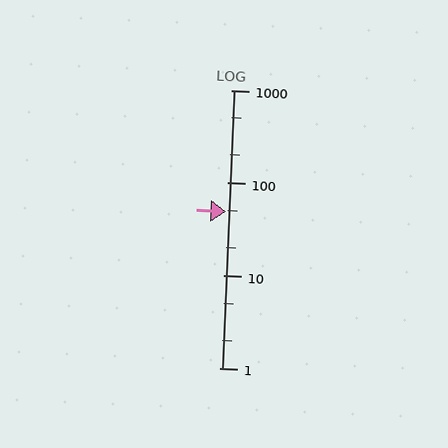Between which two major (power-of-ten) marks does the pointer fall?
The pointer is between 10 and 100.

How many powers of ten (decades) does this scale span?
The scale spans 3 decades, from 1 to 1000.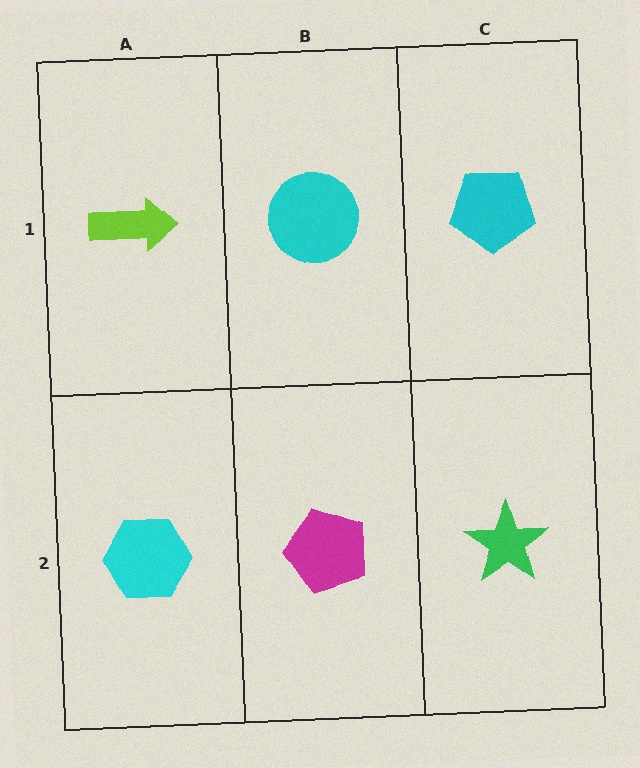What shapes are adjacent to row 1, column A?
A cyan hexagon (row 2, column A), a cyan circle (row 1, column B).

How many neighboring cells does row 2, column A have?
2.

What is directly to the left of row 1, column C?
A cyan circle.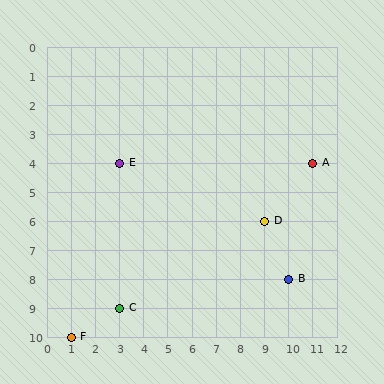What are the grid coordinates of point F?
Point F is at grid coordinates (1, 10).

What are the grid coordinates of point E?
Point E is at grid coordinates (3, 4).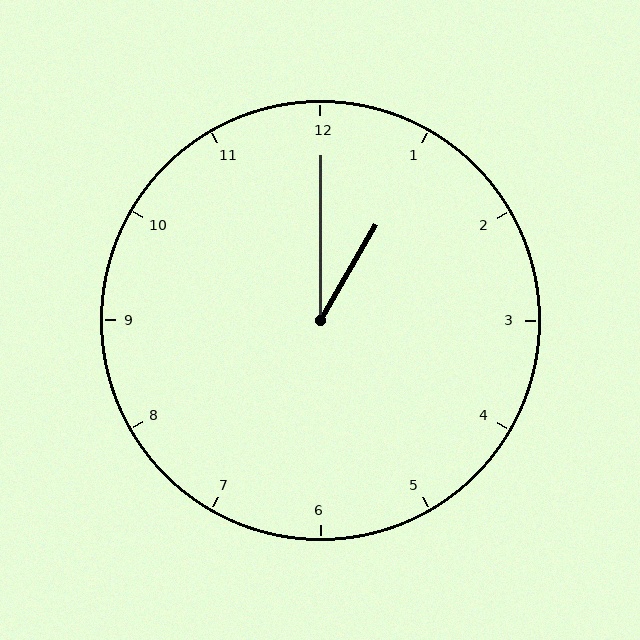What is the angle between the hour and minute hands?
Approximately 30 degrees.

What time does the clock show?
1:00.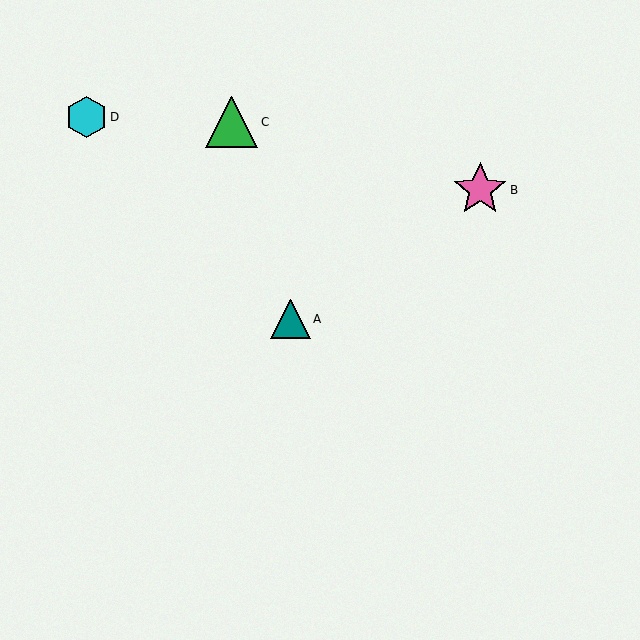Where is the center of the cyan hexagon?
The center of the cyan hexagon is at (87, 117).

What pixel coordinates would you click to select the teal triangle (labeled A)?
Click at (290, 319) to select the teal triangle A.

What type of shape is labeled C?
Shape C is a green triangle.